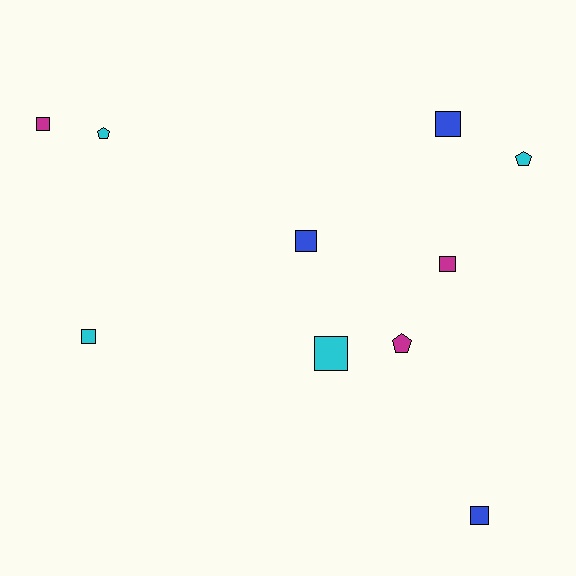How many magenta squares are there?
There are 2 magenta squares.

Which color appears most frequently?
Cyan, with 4 objects.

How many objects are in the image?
There are 10 objects.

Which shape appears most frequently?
Square, with 7 objects.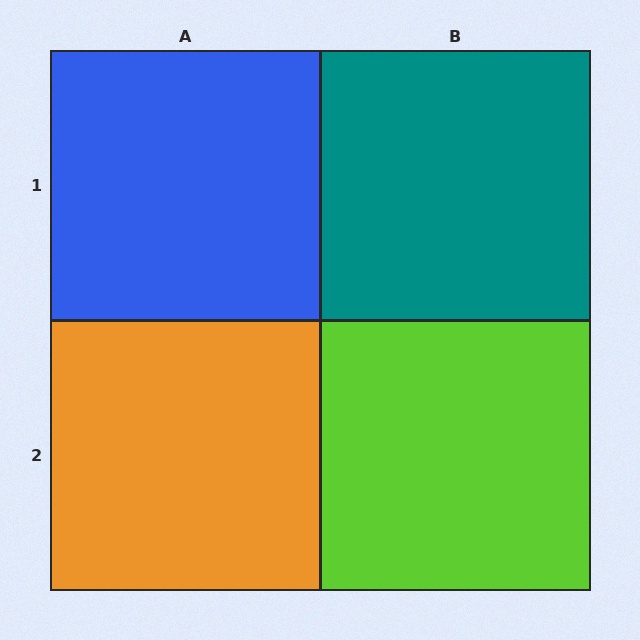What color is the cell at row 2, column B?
Lime.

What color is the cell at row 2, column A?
Orange.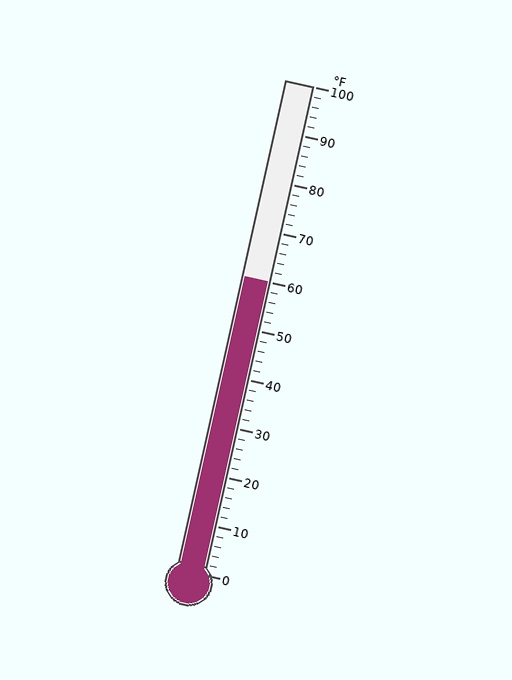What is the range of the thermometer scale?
The thermometer scale ranges from 0°F to 100°F.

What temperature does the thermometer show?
The thermometer shows approximately 60°F.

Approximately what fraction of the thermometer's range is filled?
The thermometer is filled to approximately 60% of its range.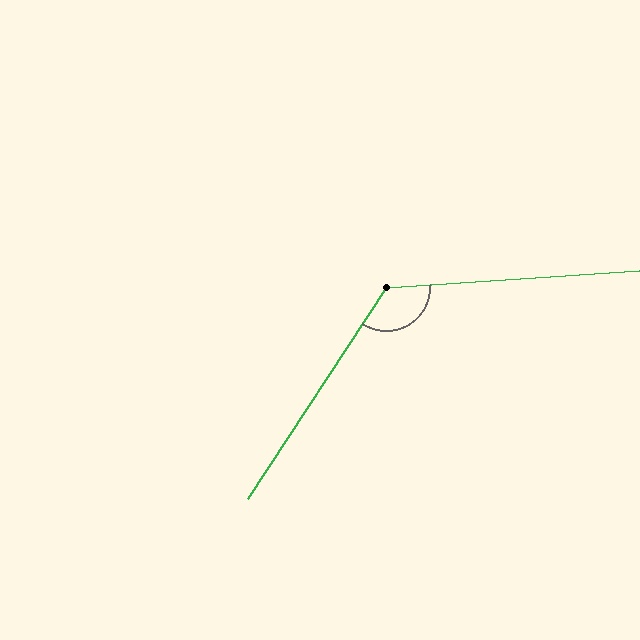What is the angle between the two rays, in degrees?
Approximately 127 degrees.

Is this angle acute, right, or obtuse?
It is obtuse.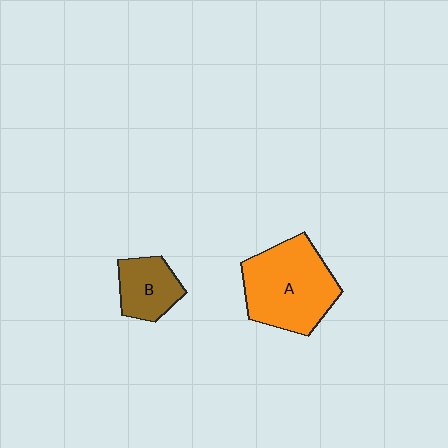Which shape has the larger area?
Shape A (orange).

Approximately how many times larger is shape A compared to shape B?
Approximately 2.1 times.